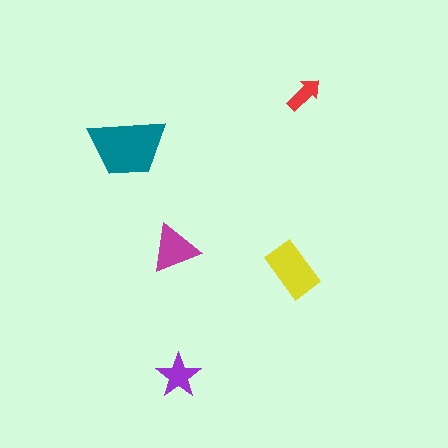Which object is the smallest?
The red arrow.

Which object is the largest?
The teal trapezoid.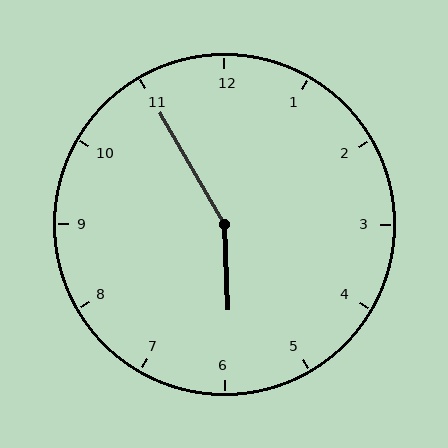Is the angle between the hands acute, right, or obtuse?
It is obtuse.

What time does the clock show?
5:55.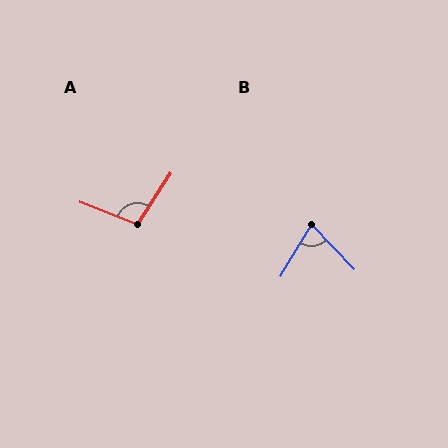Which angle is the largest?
A, at approximately 102 degrees.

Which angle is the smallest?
B, at approximately 74 degrees.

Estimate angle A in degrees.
Approximately 102 degrees.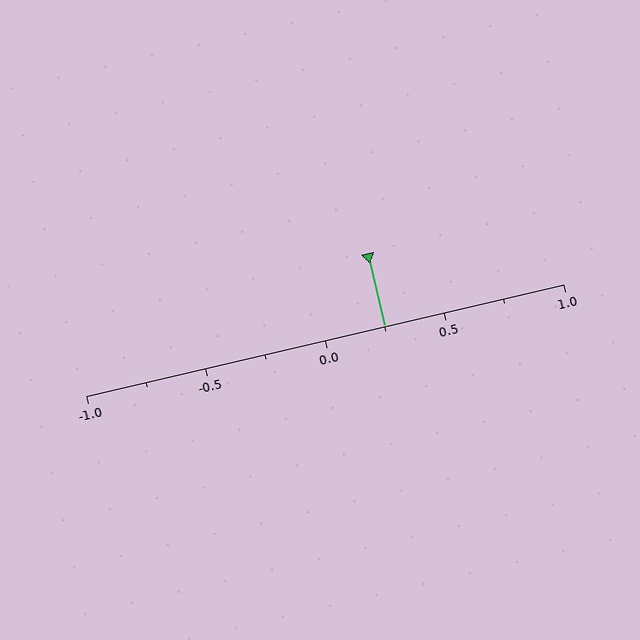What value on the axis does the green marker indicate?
The marker indicates approximately 0.25.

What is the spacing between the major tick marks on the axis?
The major ticks are spaced 0.5 apart.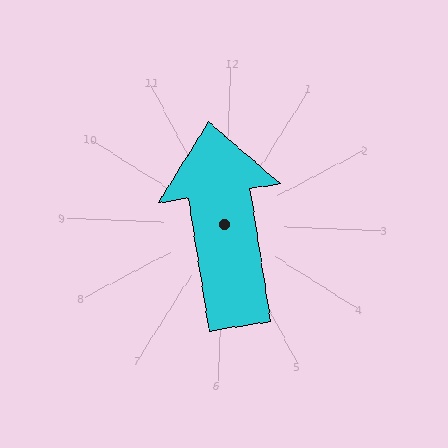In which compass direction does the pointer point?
North.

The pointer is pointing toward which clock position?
Roughly 12 o'clock.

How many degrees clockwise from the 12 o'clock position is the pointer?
Approximately 349 degrees.